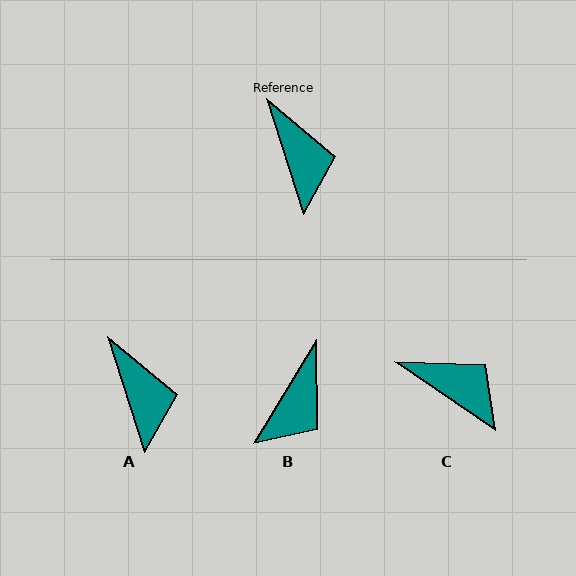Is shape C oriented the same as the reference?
No, it is off by about 38 degrees.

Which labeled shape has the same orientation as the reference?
A.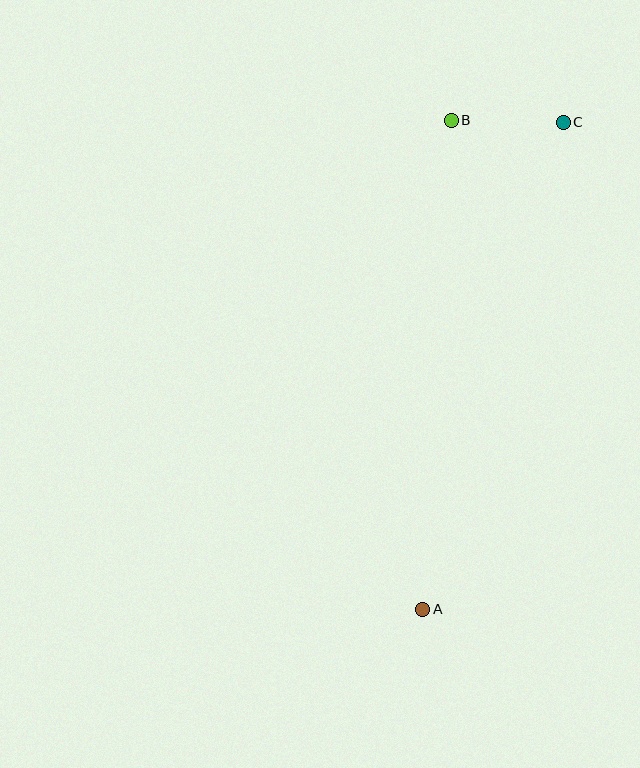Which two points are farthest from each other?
Points A and C are farthest from each other.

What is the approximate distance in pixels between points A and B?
The distance between A and B is approximately 490 pixels.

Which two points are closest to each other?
Points B and C are closest to each other.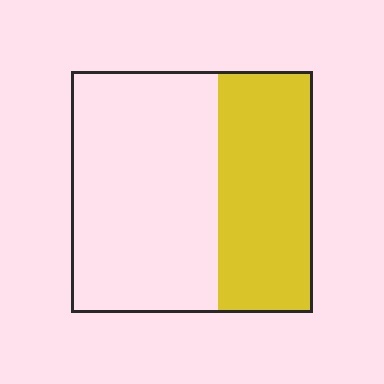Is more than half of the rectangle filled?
No.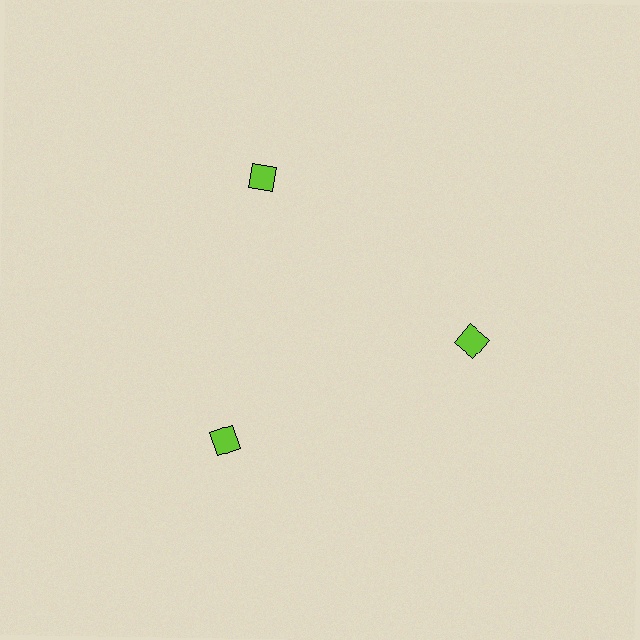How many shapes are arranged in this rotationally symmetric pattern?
There are 3 shapes, arranged in 3 groups of 1.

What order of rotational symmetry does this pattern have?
This pattern has 3-fold rotational symmetry.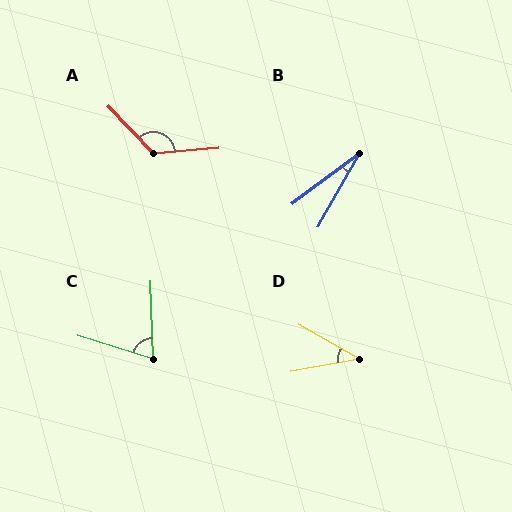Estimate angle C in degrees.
Approximately 71 degrees.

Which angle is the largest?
A, at approximately 129 degrees.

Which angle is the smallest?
B, at approximately 24 degrees.